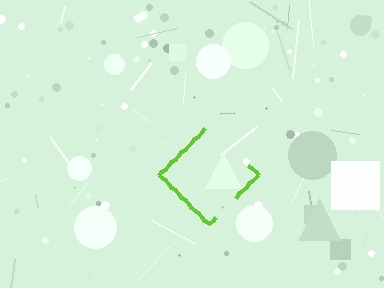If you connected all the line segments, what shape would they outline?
They would outline a diamond.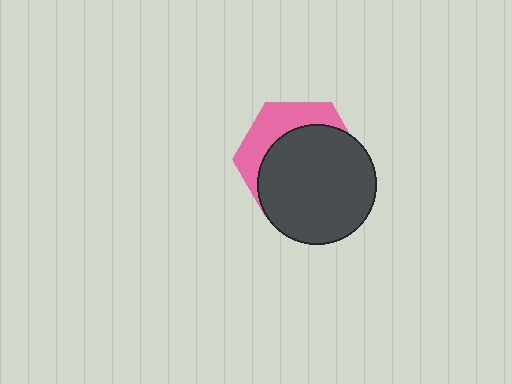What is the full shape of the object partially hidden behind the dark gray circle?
The partially hidden object is a pink hexagon.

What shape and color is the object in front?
The object in front is a dark gray circle.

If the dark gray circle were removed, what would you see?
You would see the complete pink hexagon.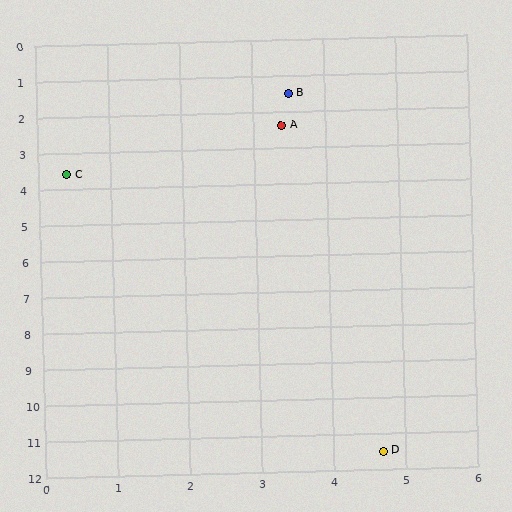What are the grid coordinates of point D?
Point D is at approximately (4.7, 11.5).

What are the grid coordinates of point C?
Point C is at approximately (0.4, 3.6).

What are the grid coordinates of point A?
Point A is at approximately (3.4, 2.4).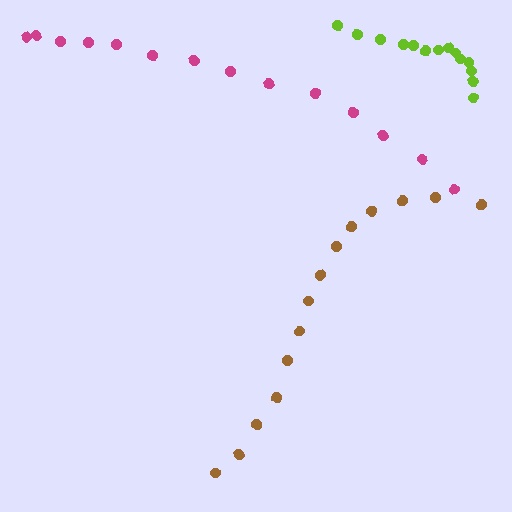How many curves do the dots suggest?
There are 3 distinct paths.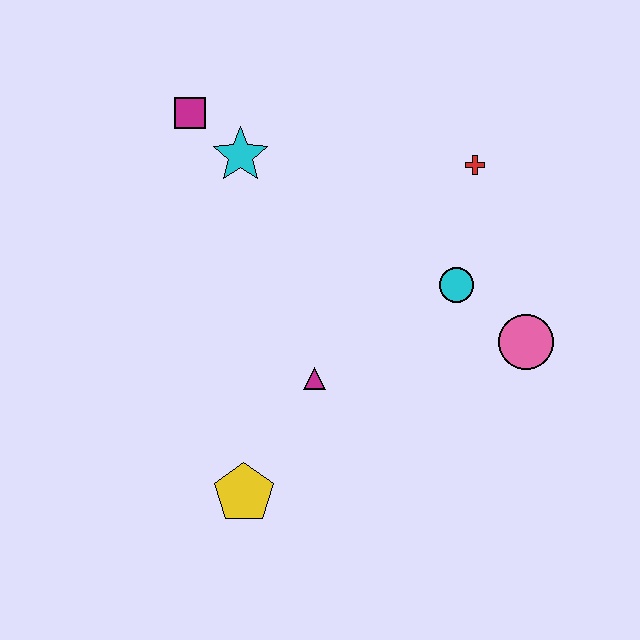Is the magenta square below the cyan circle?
No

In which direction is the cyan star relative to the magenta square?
The cyan star is to the right of the magenta square.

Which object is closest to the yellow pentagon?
The magenta triangle is closest to the yellow pentagon.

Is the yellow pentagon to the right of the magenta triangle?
No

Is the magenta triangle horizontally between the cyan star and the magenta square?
No